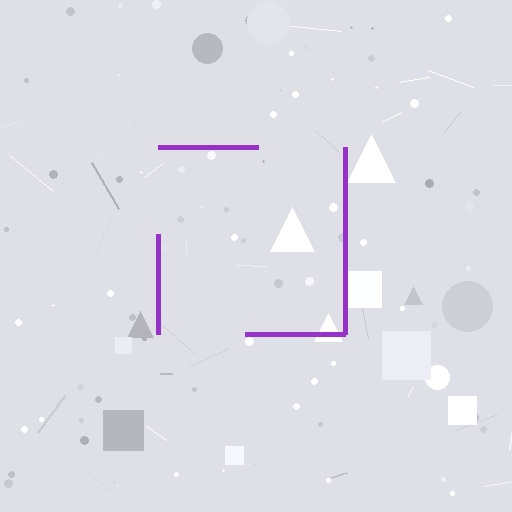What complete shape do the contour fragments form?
The contour fragments form a square.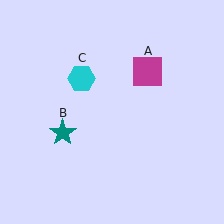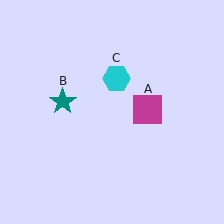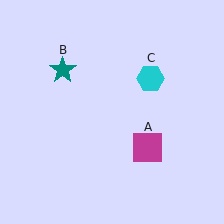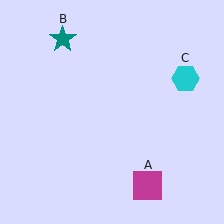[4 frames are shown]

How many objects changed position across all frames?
3 objects changed position: magenta square (object A), teal star (object B), cyan hexagon (object C).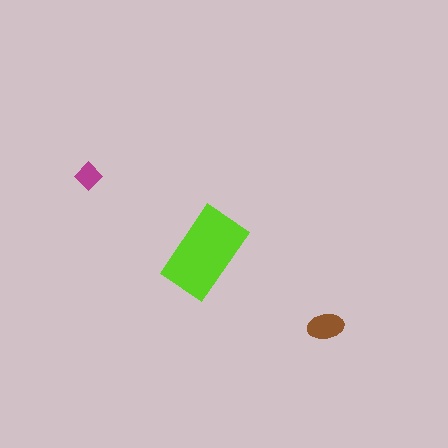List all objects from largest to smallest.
The lime rectangle, the brown ellipse, the magenta diamond.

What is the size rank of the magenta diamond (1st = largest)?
3rd.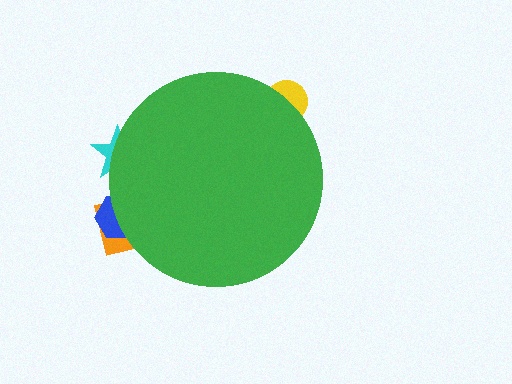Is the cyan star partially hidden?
Yes, the cyan star is partially hidden behind the green circle.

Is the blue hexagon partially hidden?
Yes, the blue hexagon is partially hidden behind the green circle.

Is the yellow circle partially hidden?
Yes, the yellow circle is partially hidden behind the green circle.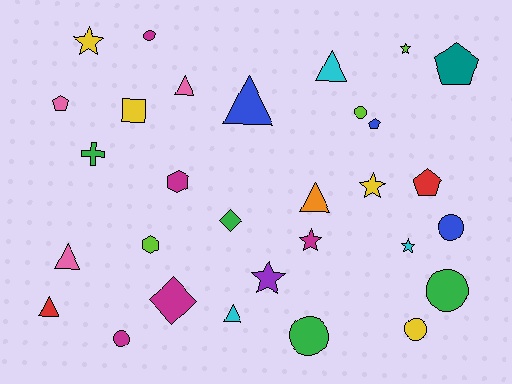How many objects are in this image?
There are 30 objects.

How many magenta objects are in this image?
There are 5 magenta objects.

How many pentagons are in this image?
There are 4 pentagons.